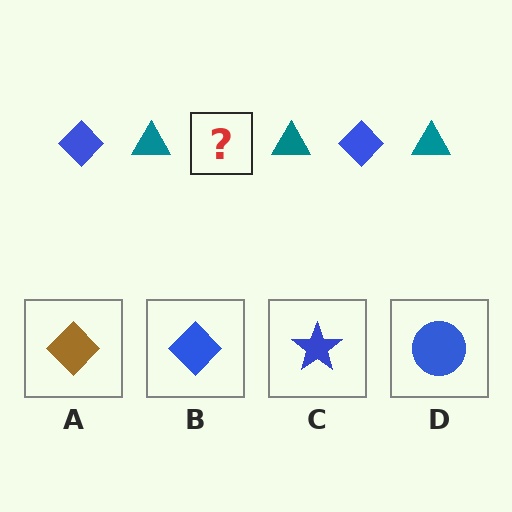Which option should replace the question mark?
Option B.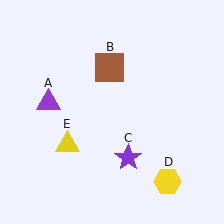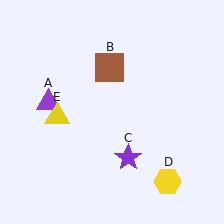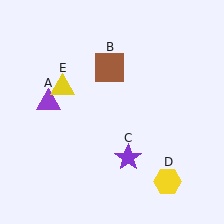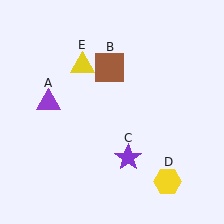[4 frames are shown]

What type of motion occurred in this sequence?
The yellow triangle (object E) rotated clockwise around the center of the scene.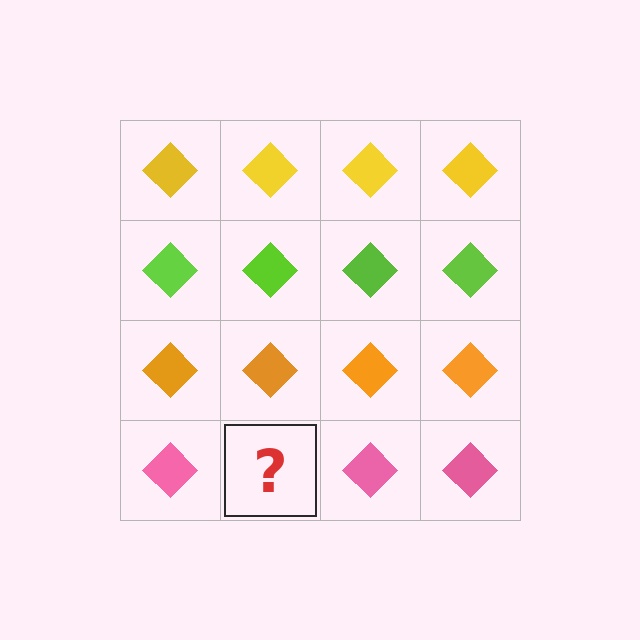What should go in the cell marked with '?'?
The missing cell should contain a pink diamond.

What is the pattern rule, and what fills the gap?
The rule is that each row has a consistent color. The gap should be filled with a pink diamond.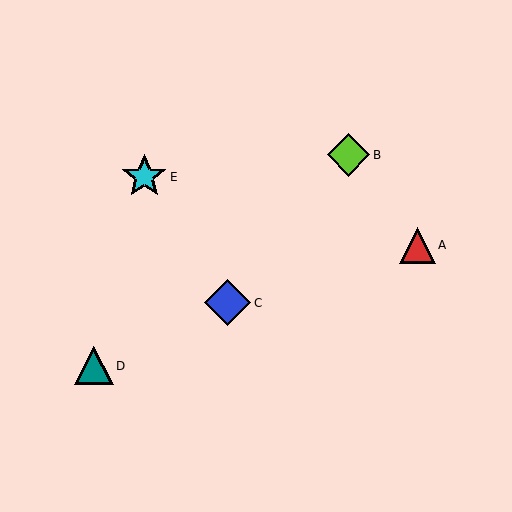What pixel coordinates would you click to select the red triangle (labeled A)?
Click at (418, 245) to select the red triangle A.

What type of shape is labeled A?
Shape A is a red triangle.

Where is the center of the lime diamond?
The center of the lime diamond is at (349, 155).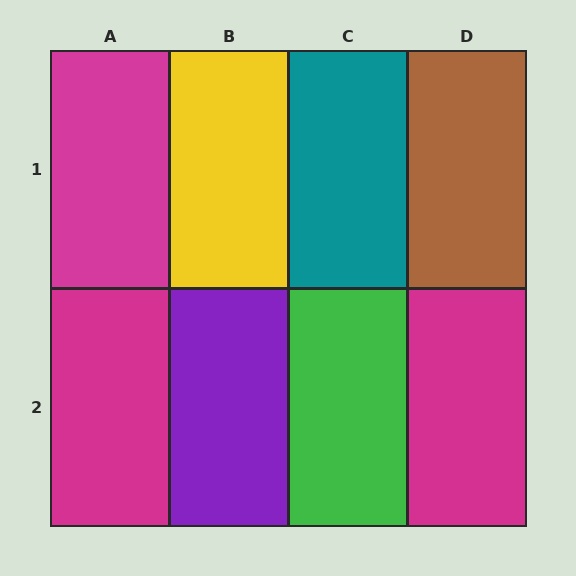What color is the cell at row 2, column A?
Magenta.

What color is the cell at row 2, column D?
Magenta.